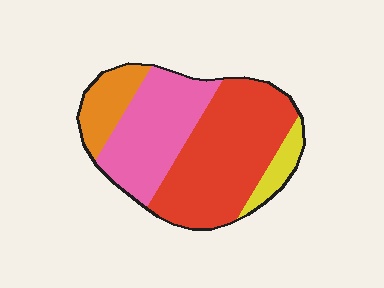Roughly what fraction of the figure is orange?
Orange takes up about one eighth (1/8) of the figure.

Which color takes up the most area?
Red, at roughly 45%.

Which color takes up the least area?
Yellow, at roughly 10%.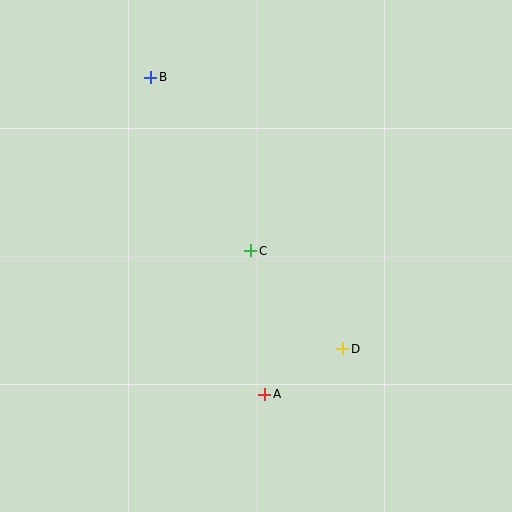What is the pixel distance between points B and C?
The distance between B and C is 201 pixels.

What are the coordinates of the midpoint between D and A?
The midpoint between D and A is at (304, 371).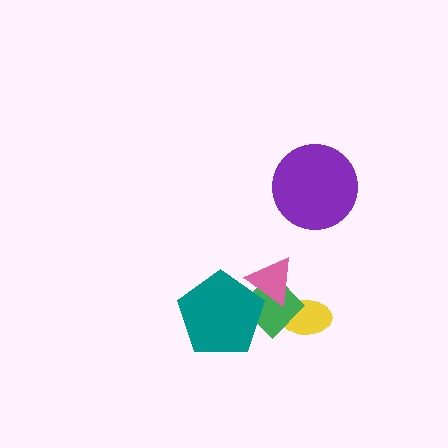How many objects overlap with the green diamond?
3 objects overlap with the green diamond.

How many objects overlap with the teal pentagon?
2 objects overlap with the teal pentagon.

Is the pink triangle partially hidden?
Yes, it is partially covered by another shape.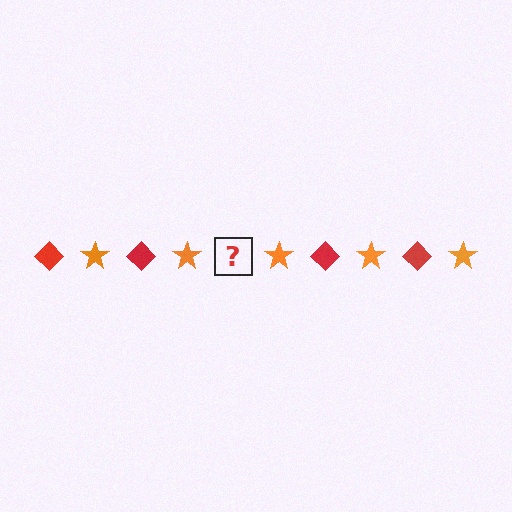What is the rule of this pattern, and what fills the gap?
The rule is that the pattern alternates between red diamond and orange star. The gap should be filled with a red diamond.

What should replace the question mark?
The question mark should be replaced with a red diamond.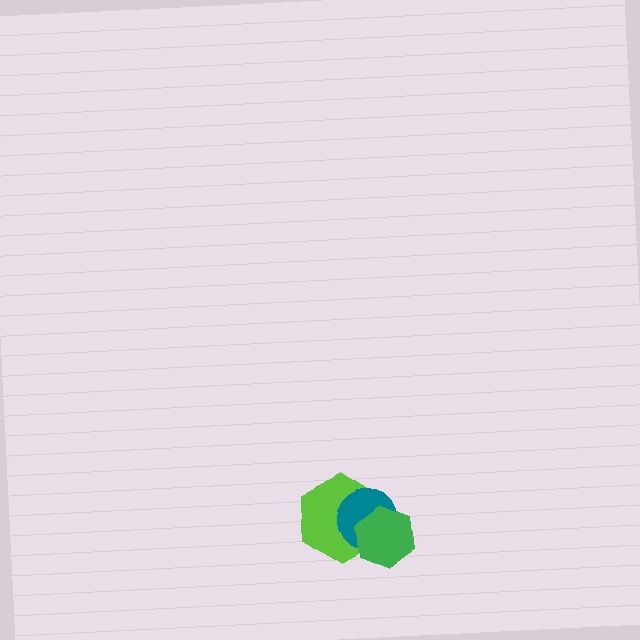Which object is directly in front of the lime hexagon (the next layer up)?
The teal circle is directly in front of the lime hexagon.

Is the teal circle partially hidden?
Yes, it is partially covered by another shape.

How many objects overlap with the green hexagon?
2 objects overlap with the green hexagon.